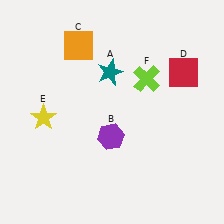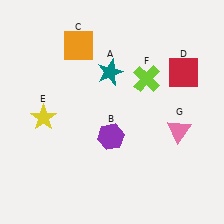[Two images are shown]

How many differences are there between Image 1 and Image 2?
There is 1 difference between the two images.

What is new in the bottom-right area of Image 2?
A pink triangle (G) was added in the bottom-right area of Image 2.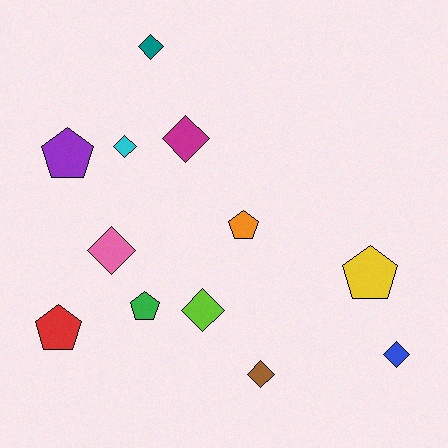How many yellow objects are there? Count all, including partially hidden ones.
There is 1 yellow object.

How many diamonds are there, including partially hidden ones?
There are 7 diamonds.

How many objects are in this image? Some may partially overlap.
There are 12 objects.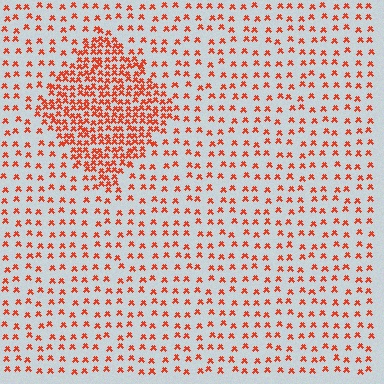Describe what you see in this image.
The image contains small red elements arranged at two different densities. A diamond-shaped region is visible where the elements are more densely packed than the surrounding area.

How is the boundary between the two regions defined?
The boundary is defined by a change in element density (approximately 2.7x ratio). All elements are the same color, size, and shape.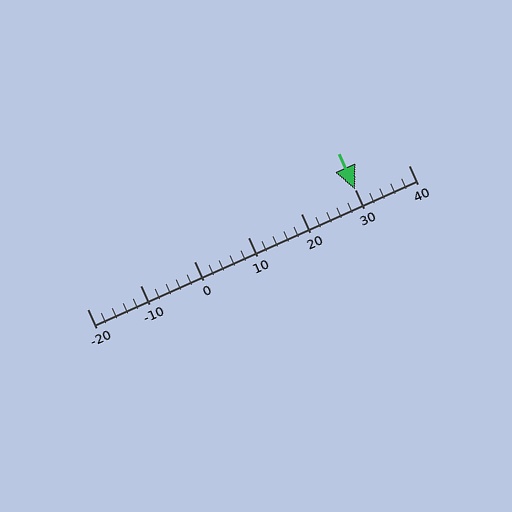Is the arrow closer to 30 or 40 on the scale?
The arrow is closer to 30.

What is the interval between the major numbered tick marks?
The major tick marks are spaced 10 units apart.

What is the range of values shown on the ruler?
The ruler shows values from -20 to 40.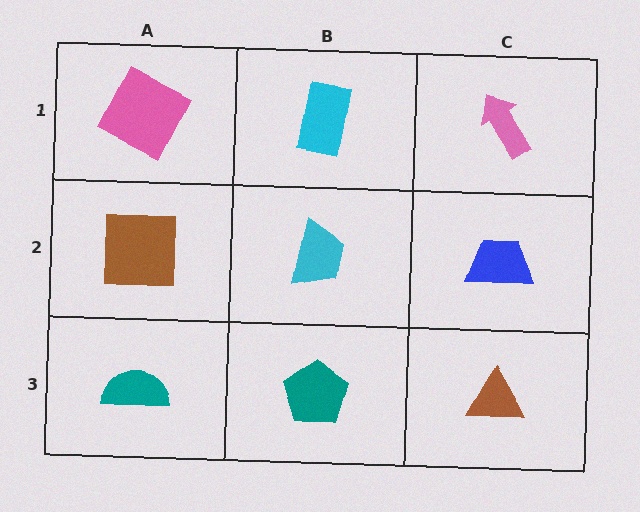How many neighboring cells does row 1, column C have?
2.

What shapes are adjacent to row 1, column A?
A brown square (row 2, column A), a cyan rectangle (row 1, column B).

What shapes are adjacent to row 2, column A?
A pink square (row 1, column A), a teal semicircle (row 3, column A), a cyan trapezoid (row 2, column B).